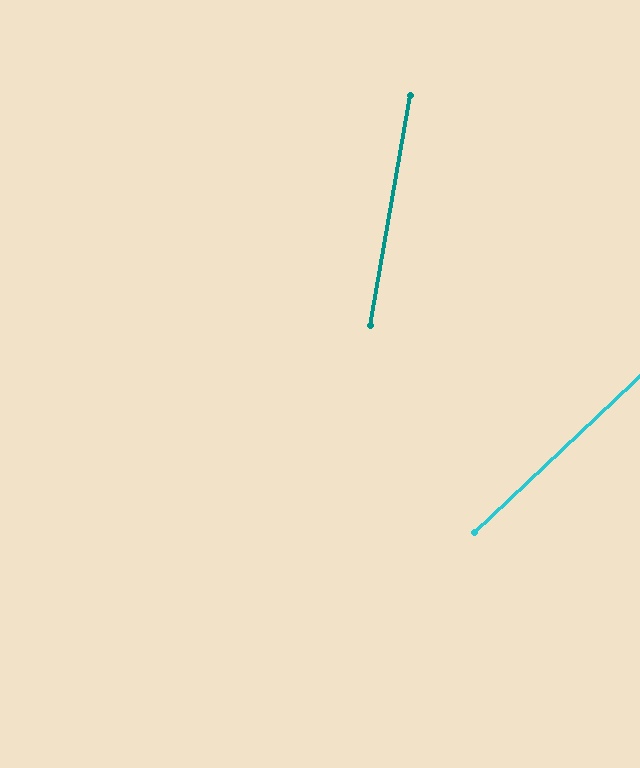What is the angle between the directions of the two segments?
Approximately 37 degrees.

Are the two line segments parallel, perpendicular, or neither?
Neither parallel nor perpendicular — they differ by about 37°.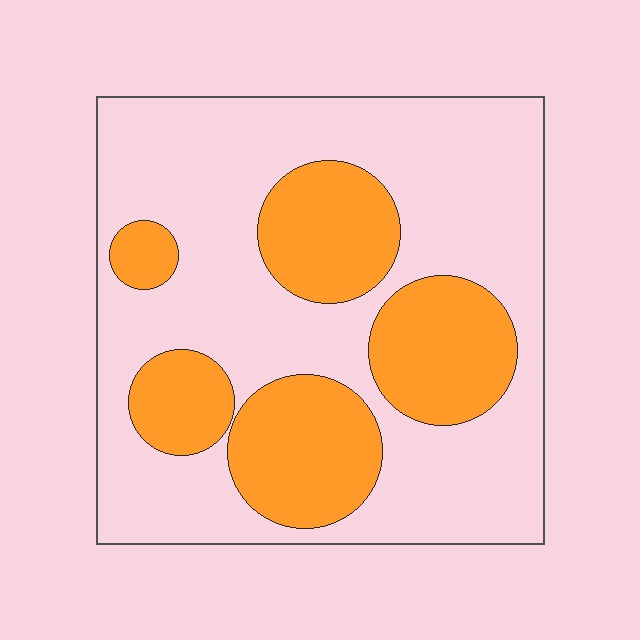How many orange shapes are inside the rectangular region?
5.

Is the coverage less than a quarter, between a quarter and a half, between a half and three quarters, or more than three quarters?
Between a quarter and a half.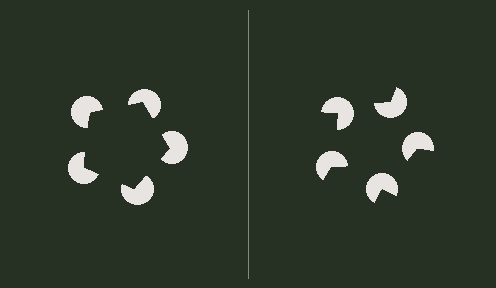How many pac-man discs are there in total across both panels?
10 — 5 on each side.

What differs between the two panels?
The pac-man discs are positioned identically on both sides; only the wedge orientations differ. On the left they align to a pentagon; on the right they are misaligned.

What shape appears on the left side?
An illusory pentagon.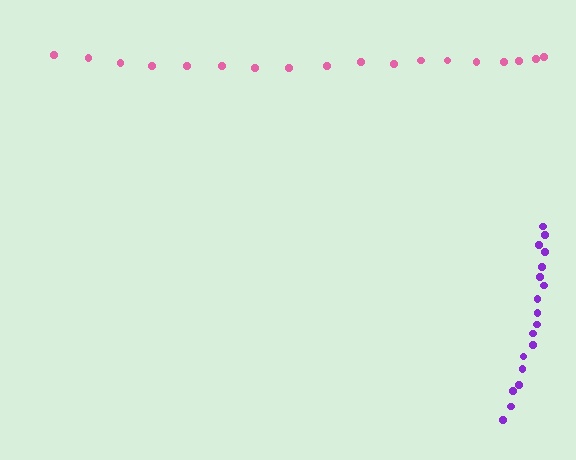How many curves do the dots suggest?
There are 2 distinct paths.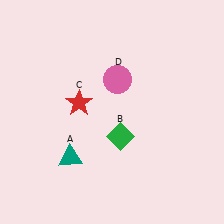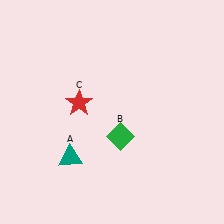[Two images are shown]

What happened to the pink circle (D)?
The pink circle (D) was removed in Image 2. It was in the top-right area of Image 1.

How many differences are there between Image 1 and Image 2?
There is 1 difference between the two images.